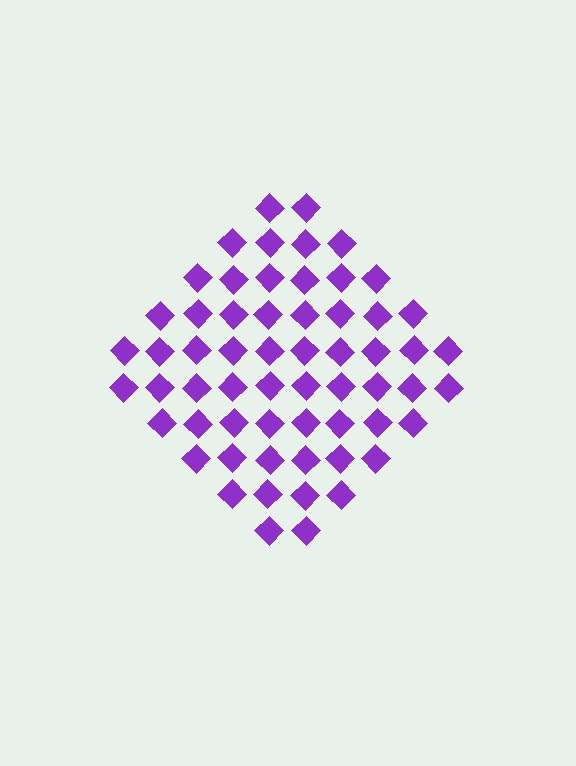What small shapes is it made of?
It is made of small diamonds.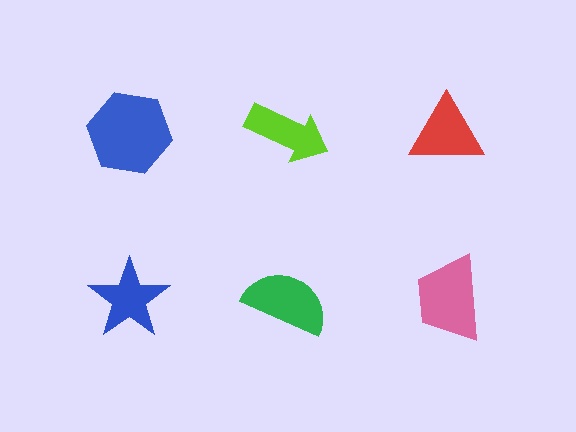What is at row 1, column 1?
A blue hexagon.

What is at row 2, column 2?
A green semicircle.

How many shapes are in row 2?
3 shapes.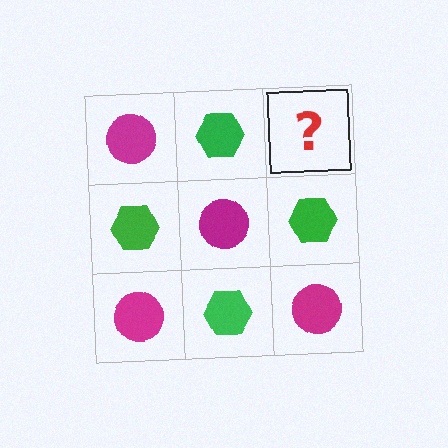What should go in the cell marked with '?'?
The missing cell should contain a magenta circle.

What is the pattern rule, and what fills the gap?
The rule is that it alternates magenta circle and green hexagon in a checkerboard pattern. The gap should be filled with a magenta circle.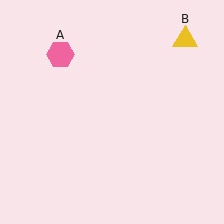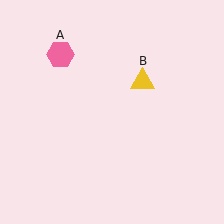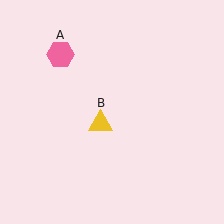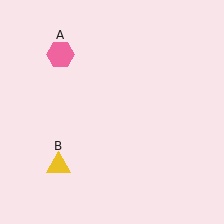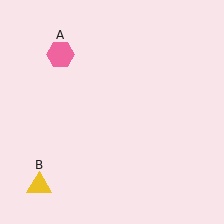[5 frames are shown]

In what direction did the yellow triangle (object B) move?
The yellow triangle (object B) moved down and to the left.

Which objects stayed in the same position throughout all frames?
Pink hexagon (object A) remained stationary.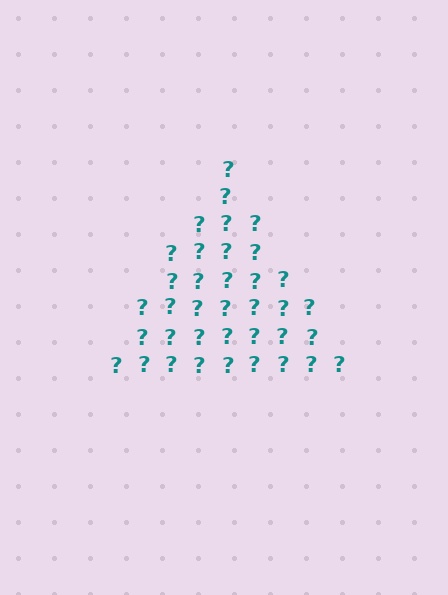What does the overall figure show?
The overall figure shows a triangle.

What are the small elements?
The small elements are question marks.